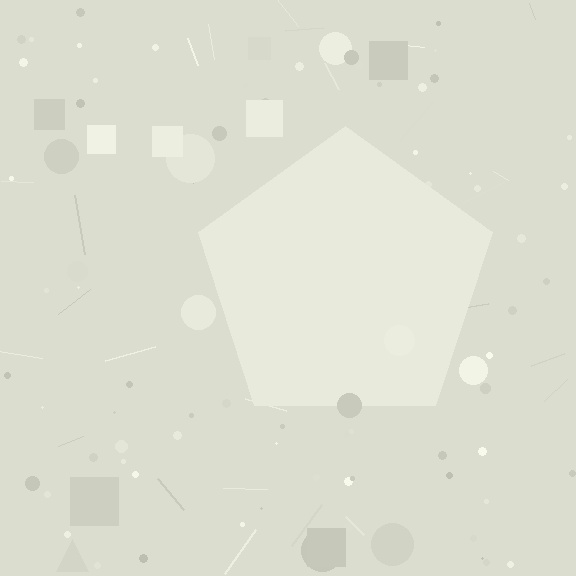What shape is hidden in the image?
A pentagon is hidden in the image.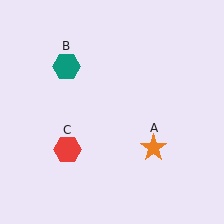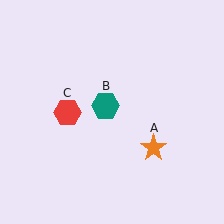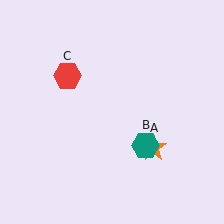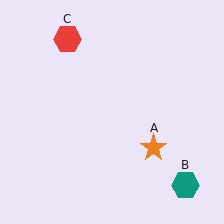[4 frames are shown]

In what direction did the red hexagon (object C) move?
The red hexagon (object C) moved up.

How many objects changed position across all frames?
2 objects changed position: teal hexagon (object B), red hexagon (object C).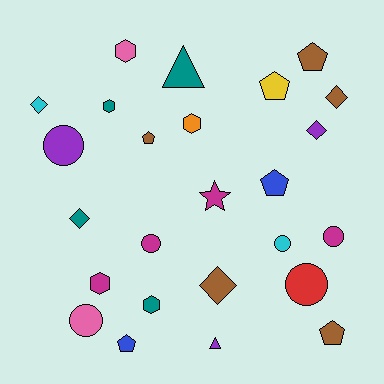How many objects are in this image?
There are 25 objects.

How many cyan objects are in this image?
There are 2 cyan objects.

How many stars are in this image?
There is 1 star.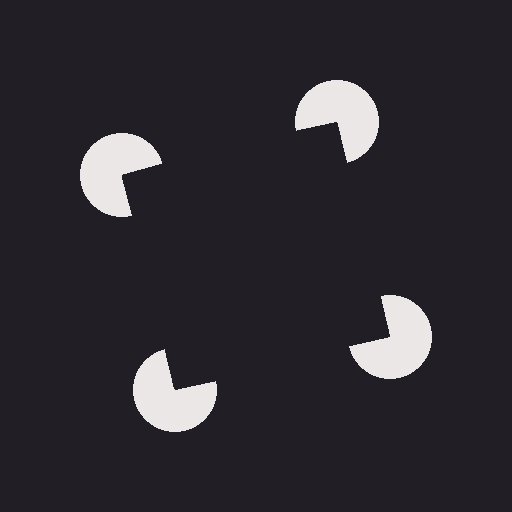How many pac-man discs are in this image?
There are 4 — one at each vertex of the illusory square.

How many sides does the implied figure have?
4 sides.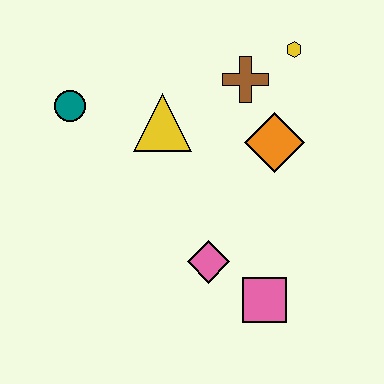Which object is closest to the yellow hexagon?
The brown cross is closest to the yellow hexagon.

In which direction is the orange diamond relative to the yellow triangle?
The orange diamond is to the right of the yellow triangle.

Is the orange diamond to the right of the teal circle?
Yes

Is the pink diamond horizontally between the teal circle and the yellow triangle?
No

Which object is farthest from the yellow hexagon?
The pink square is farthest from the yellow hexagon.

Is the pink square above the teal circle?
No